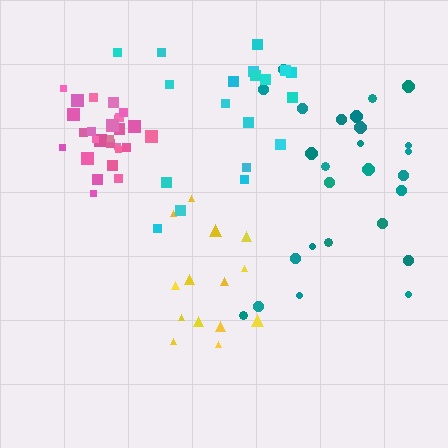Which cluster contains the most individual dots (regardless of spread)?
Pink (28).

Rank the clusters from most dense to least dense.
pink, yellow, teal, cyan.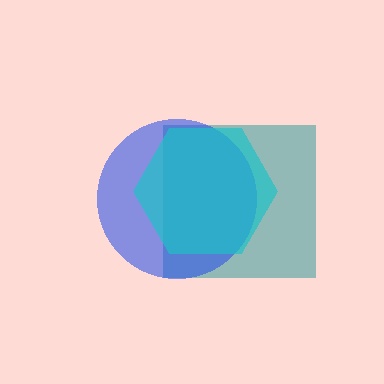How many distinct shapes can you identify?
There are 3 distinct shapes: a teal square, a blue circle, a cyan hexagon.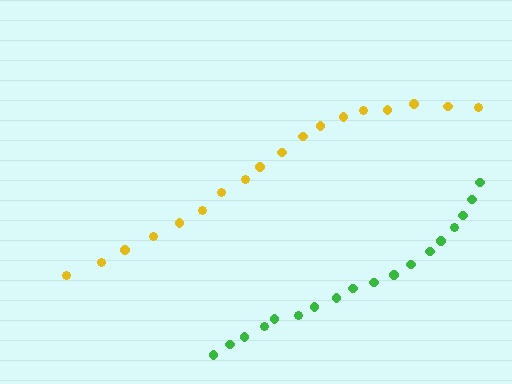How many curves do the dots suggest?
There are 2 distinct paths.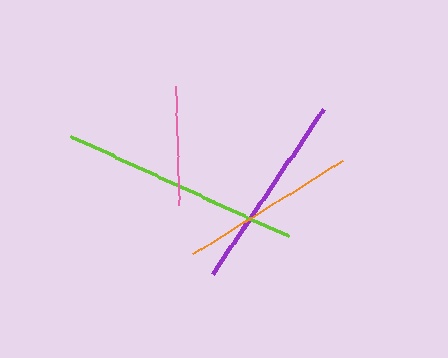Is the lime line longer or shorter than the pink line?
The lime line is longer than the pink line.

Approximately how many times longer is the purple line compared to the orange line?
The purple line is approximately 1.1 times the length of the orange line.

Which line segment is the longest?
The lime line is the longest at approximately 240 pixels.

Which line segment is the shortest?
The pink line is the shortest at approximately 119 pixels.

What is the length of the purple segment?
The purple segment is approximately 199 pixels long.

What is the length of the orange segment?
The orange segment is approximately 177 pixels long.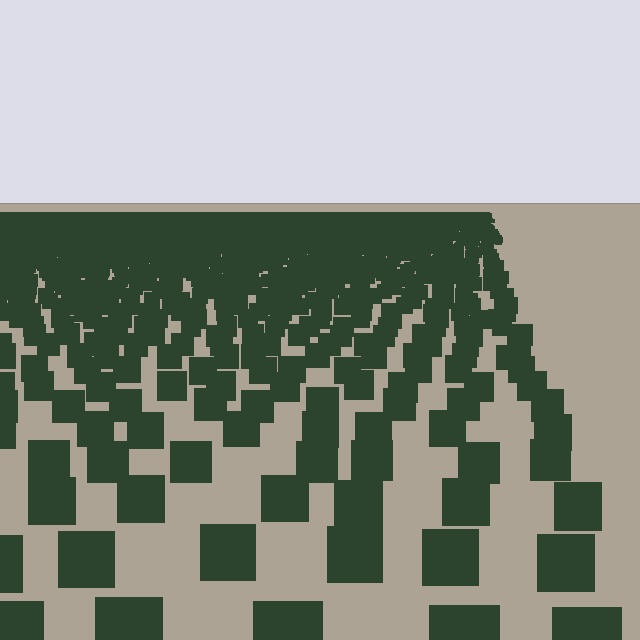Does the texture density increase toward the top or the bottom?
Density increases toward the top.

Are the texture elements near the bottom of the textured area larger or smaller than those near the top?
Larger. Near the bottom, elements are closer to the viewer and appear at a bigger on-screen size.